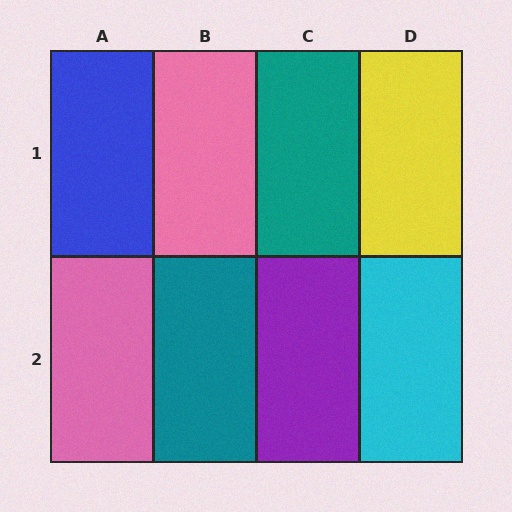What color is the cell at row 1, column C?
Teal.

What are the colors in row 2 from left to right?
Pink, teal, purple, cyan.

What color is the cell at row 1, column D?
Yellow.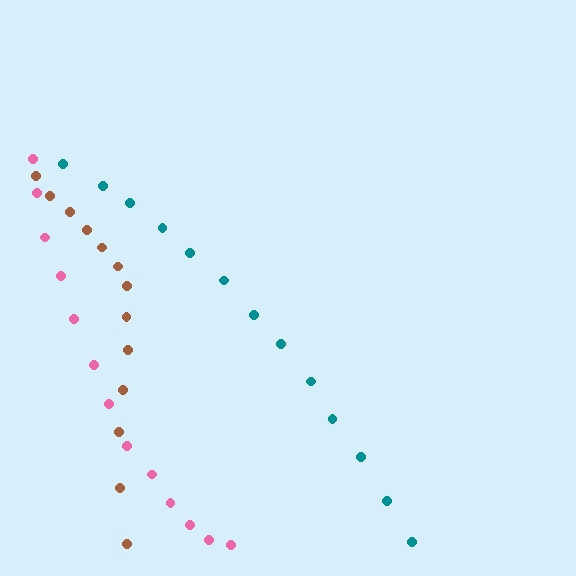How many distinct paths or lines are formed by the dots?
There are 3 distinct paths.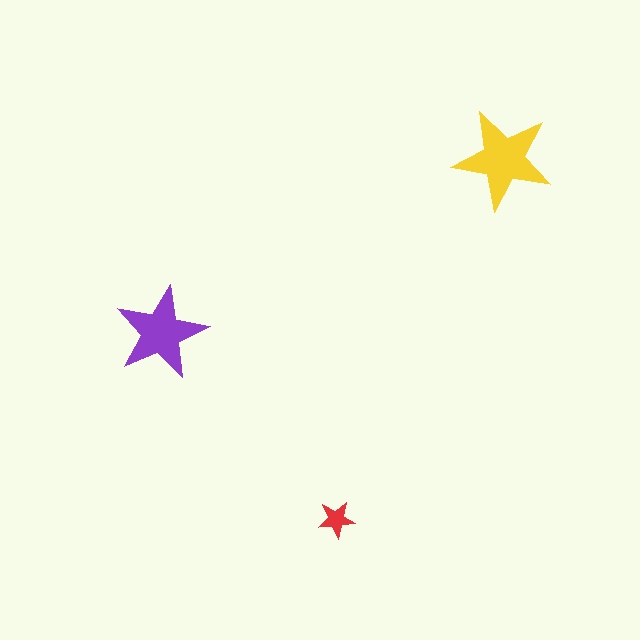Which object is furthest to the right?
The yellow star is rightmost.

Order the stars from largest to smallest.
the yellow one, the purple one, the red one.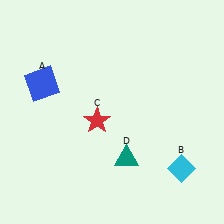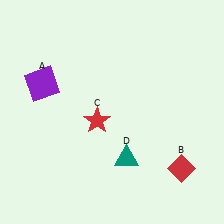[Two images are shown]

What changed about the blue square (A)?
In Image 1, A is blue. In Image 2, it changed to purple.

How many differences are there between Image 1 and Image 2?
There are 2 differences between the two images.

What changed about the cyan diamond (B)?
In Image 1, B is cyan. In Image 2, it changed to red.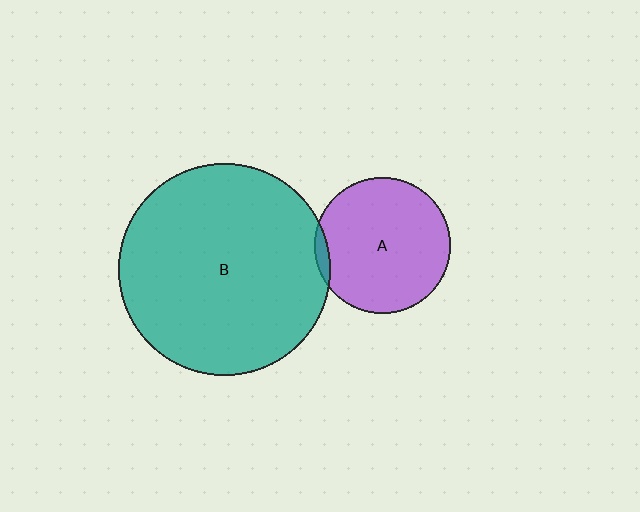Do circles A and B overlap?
Yes.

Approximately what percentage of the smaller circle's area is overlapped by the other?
Approximately 5%.